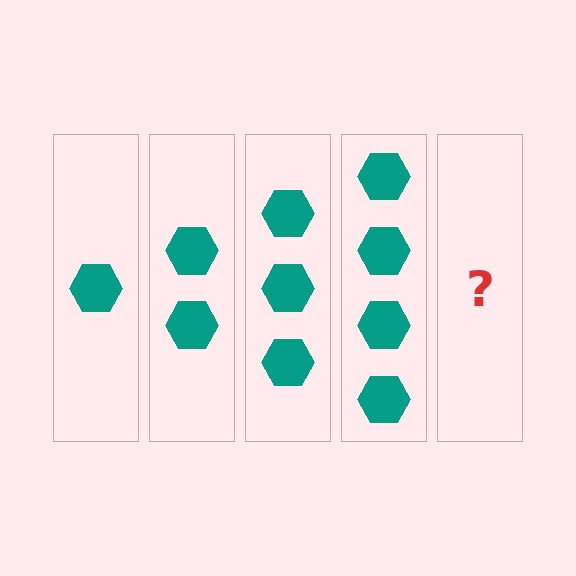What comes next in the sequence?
The next element should be 5 hexagons.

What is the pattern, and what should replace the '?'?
The pattern is that each step adds one more hexagon. The '?' should be 5 hexagons.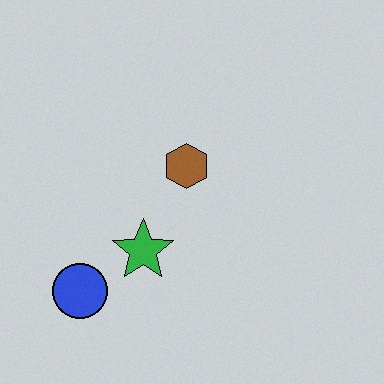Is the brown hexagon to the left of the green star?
No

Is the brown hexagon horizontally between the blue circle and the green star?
No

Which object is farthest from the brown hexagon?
The blue circle is farthest from the brown hexagon.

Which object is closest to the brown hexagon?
The green star is closest to the brown hexagon.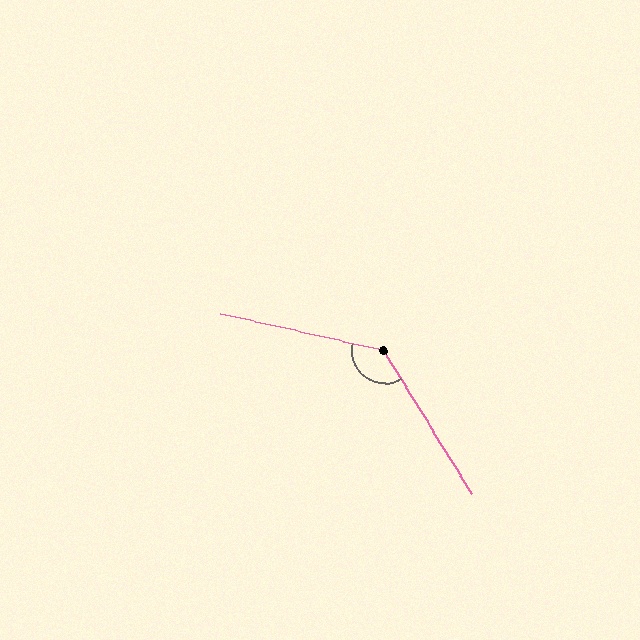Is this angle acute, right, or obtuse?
It is obtuse.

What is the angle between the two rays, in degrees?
Approximately 134 degrees.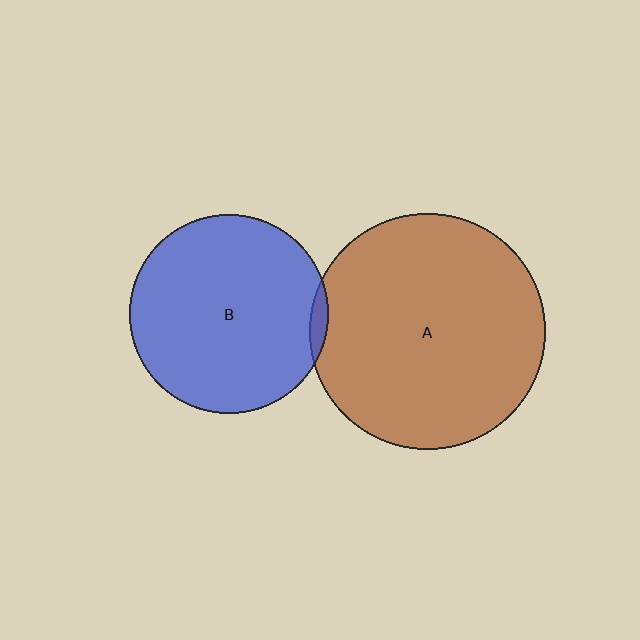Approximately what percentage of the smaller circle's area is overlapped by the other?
Approximately 5%.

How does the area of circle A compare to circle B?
Approximately 1.4 times.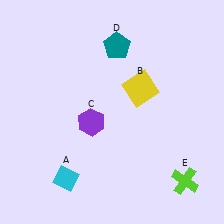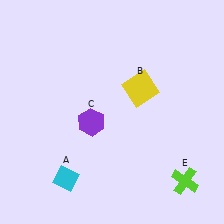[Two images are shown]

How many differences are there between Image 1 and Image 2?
There is 1 difference between the two images.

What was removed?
The teal pentagon (D) was removed in Image 2.